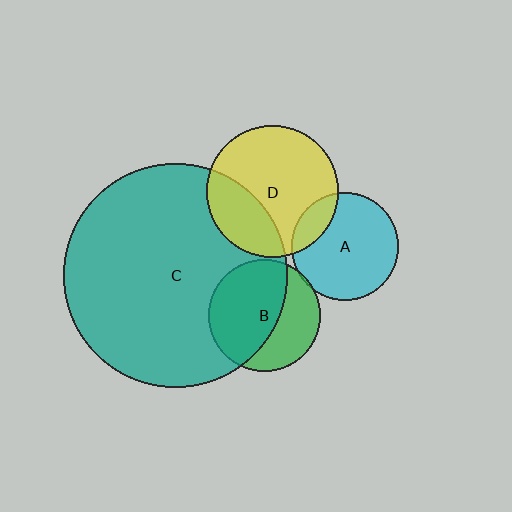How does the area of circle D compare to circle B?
Approximately 1.4 times.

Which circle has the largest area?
Circle C (teal).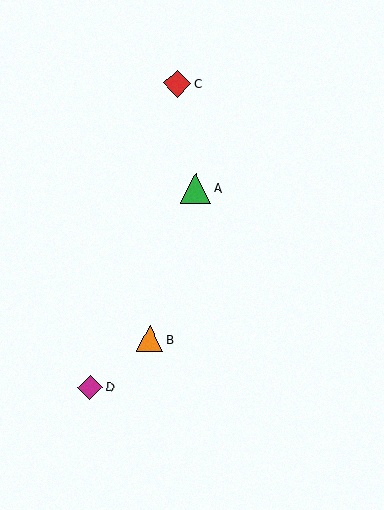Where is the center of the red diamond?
The center of the red diamond is at (177, 83).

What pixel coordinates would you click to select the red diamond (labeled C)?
Click at (177, 83) to select the red diamond C.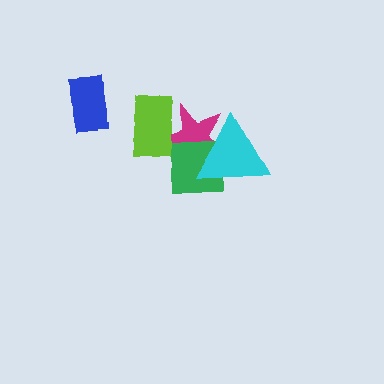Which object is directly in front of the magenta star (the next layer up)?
The green square is directly in front of the magenta star.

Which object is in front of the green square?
The cyan triangle is in front of the green square.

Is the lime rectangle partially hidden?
No, no other shape covers it.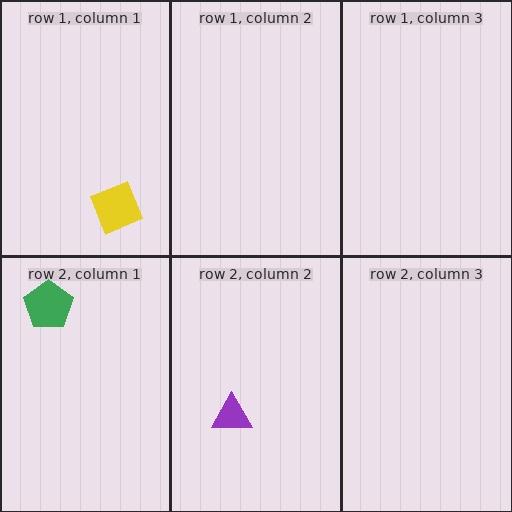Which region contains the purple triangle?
The row 2, column 2 region.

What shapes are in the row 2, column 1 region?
The green pentagon.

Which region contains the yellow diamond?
The row 1, column 1 region.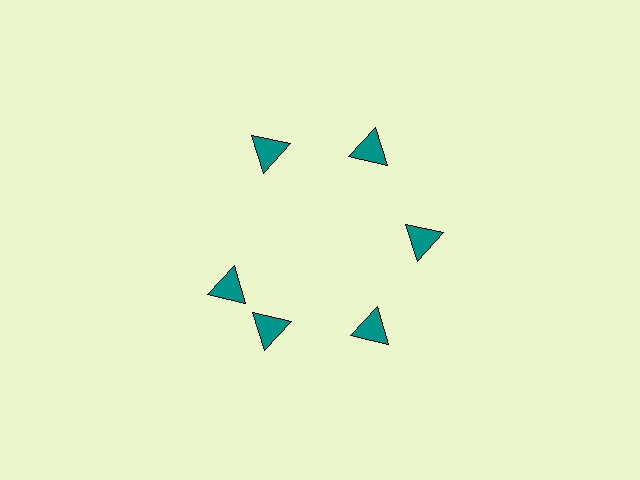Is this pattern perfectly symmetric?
No. The 6 teal triangles are arranged in a ring, but one element near the 9 o'clock position is rotated out of alignment along the ring, breaking the 6-fold rotational symmetry.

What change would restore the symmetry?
The symmetry would be restored by rotating it back into even spacing with its neighbors so that all 6 triangles sit at equal angles and equal distance from the center.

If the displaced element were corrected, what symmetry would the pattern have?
It would have 6-fold rotational symmetry — the pattern would map onto itself every 60 degrees.